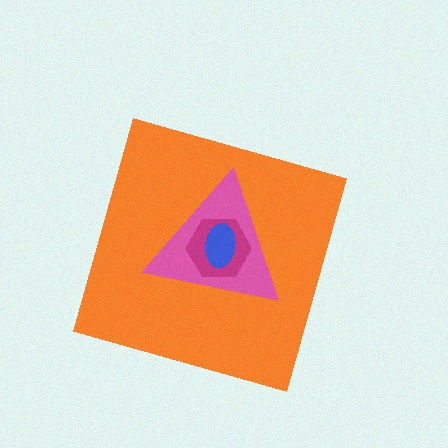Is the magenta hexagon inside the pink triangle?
Yes.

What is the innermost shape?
The blue ellipse.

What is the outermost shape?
The orange diamond.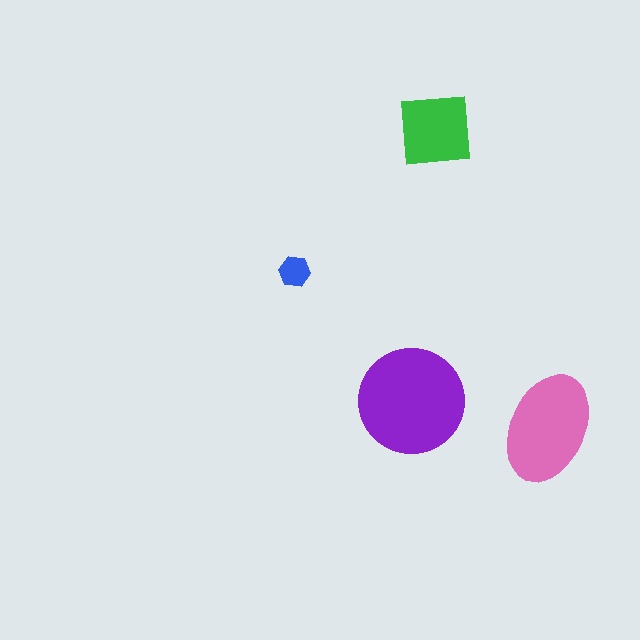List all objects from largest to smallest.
The purple circle, the pink ellipse, the green square, the blue hexagon.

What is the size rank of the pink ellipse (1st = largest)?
2nd.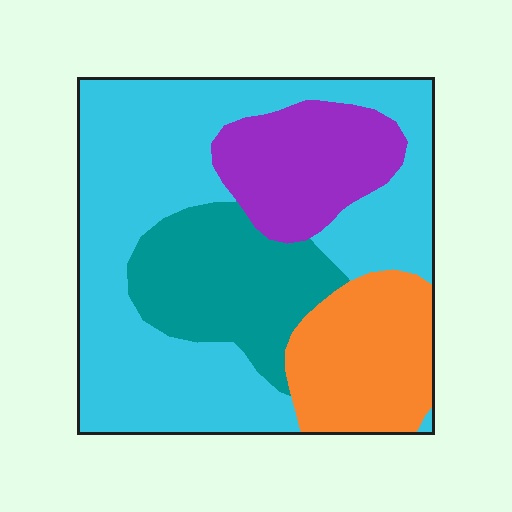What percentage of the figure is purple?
Purple takes up about one sixth (1/6) of the figure.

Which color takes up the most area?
Cyan, at roughly 50%.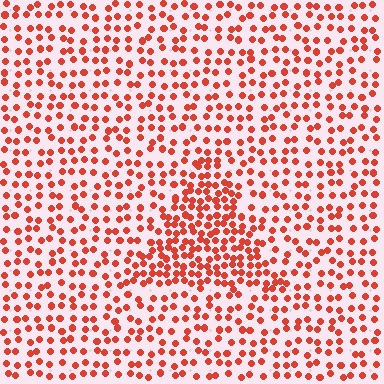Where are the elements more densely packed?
The elements are more densely packed inside the triangle boundary.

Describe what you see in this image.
The image contains small red elements arranged at two different densities. A triangle-shaped region is visible where the elements are more densely packed than the surrounding area.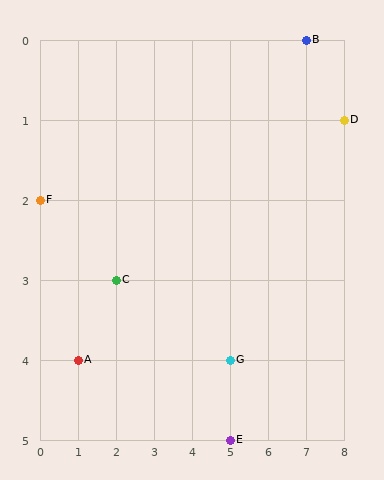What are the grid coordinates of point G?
Point G is at grid coordinates (5, 4).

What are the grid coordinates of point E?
Point E is at grid coordinates (5, 5).